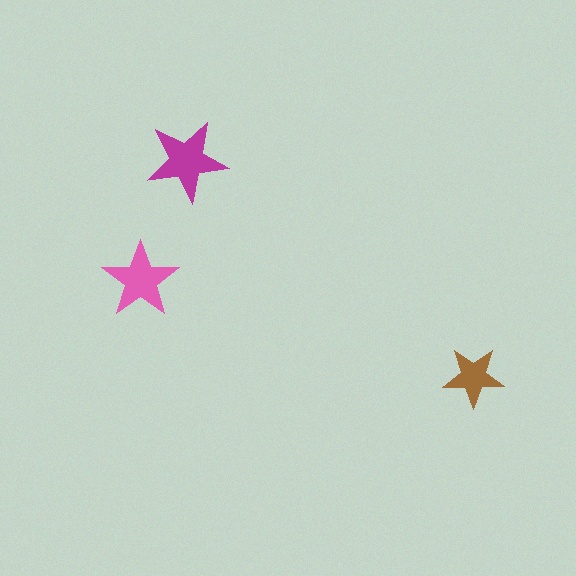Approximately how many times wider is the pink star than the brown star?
About 1.5 times wider.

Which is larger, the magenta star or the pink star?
The magenta one.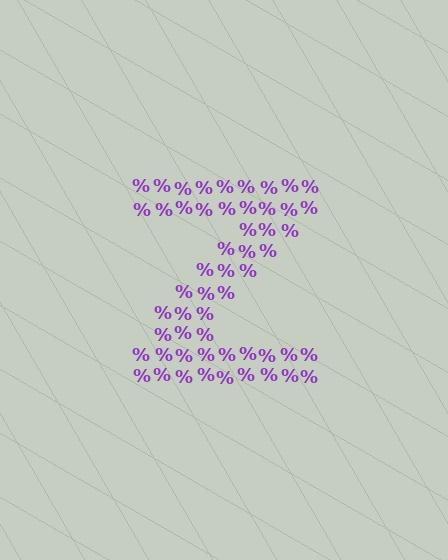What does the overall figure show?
The overall figure shows the letter Z.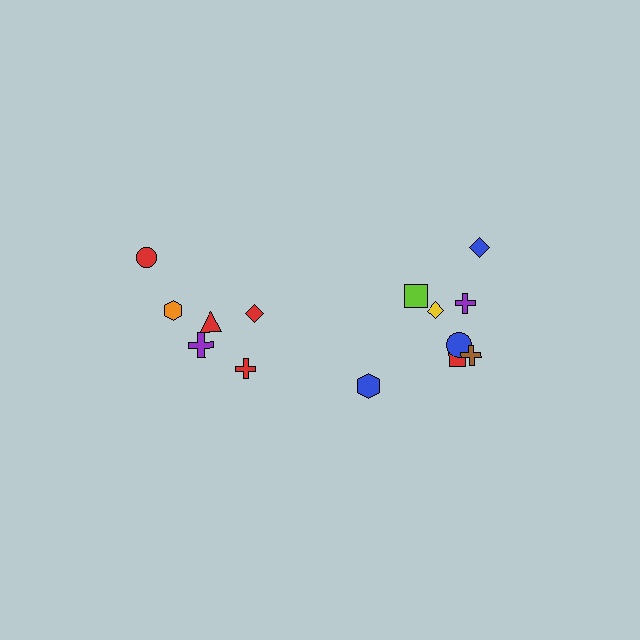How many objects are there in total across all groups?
There are 14 objects.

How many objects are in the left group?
There are 6 objects.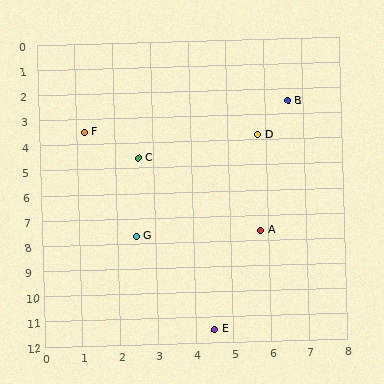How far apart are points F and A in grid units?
Points F and A are about 6.2 grid units apart.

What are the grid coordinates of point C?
Point C is at approximately (2.6, 4.6).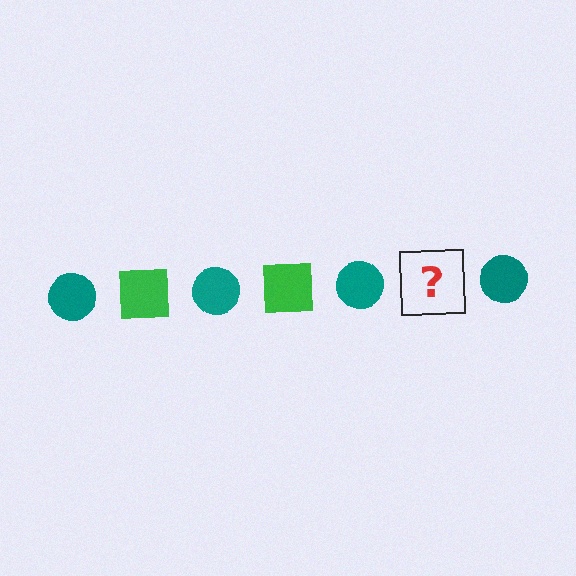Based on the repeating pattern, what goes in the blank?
The blank should be a green square.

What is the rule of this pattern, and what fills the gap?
The rule is that the pattern alternates between teal circle and green square. The gap should be filled with a green square.